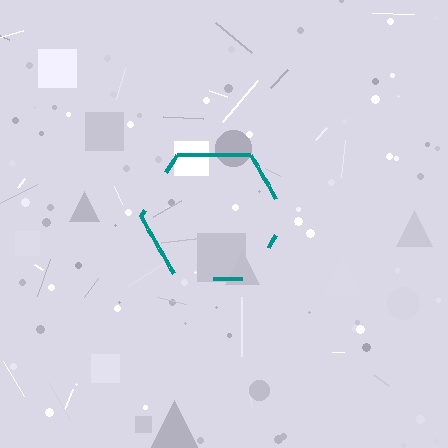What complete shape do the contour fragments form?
The contour fragments form a hexagon.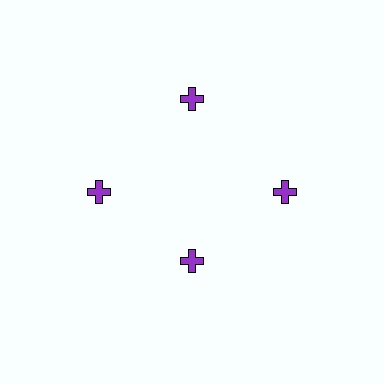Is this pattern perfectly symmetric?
No. The 4 purple crosses are arranged in a ring, but one element near the 6 o'clock position is pulled inward toward the center, breaking the 4-fold rotational symmetry.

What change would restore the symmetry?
The symmetry would be restored by moving it outward, back onto the ring so that all 4 crosses sit at equal angles and equal distance from the center.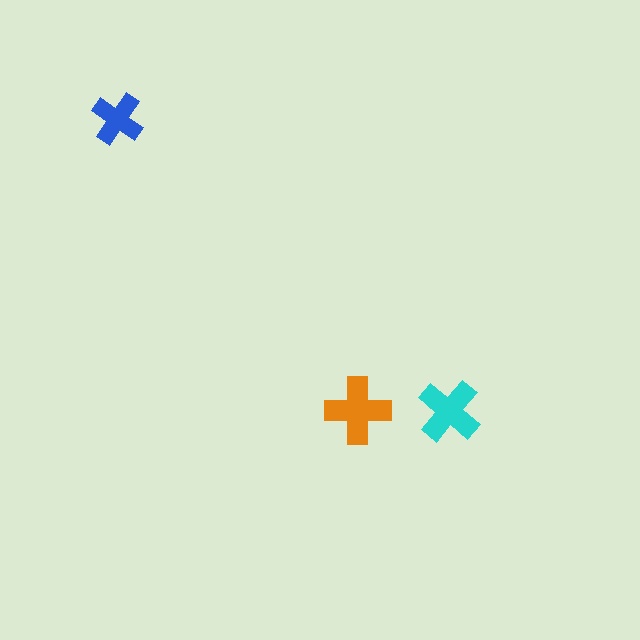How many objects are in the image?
There are 3 objects in the image.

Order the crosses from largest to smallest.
the orange one, the cyan one, the blue one.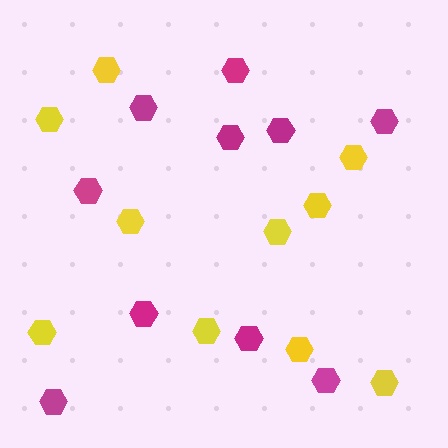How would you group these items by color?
There are 2 groups: one group of yellow hexagons (10) and one group of magenta hexagons (10).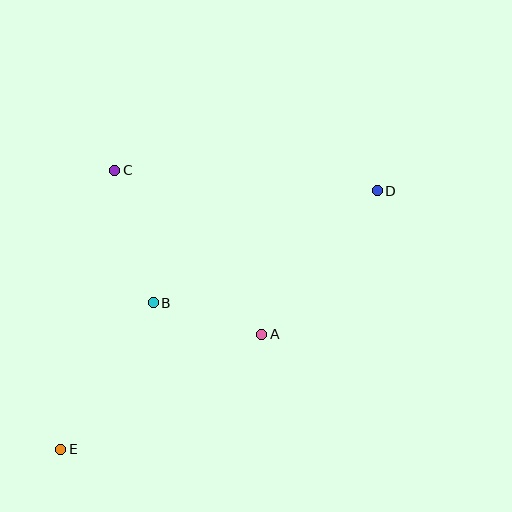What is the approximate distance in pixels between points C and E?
The distance between C and E is approximately 284 pixels.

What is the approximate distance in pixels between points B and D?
The distance between B and D is approximately 250 pixels.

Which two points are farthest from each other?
Points D and E are farthest from each other.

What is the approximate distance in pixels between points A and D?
The distance between A and D is approximately 184 pixels.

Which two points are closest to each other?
Points A and B are closest to each other.